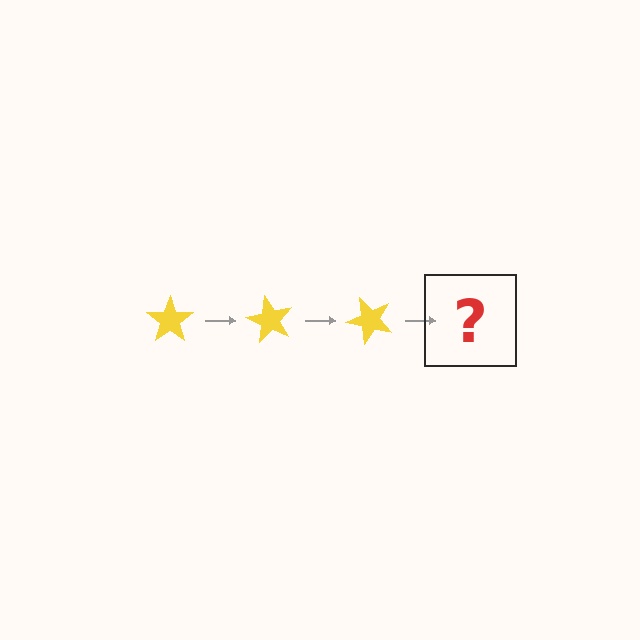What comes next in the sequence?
The next element should be a yellow star rotated 180 degrees.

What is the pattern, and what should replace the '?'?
The pattern is that the star rotates 60 degrees each step. The '?' should be a yellow star rotated 180 degrees.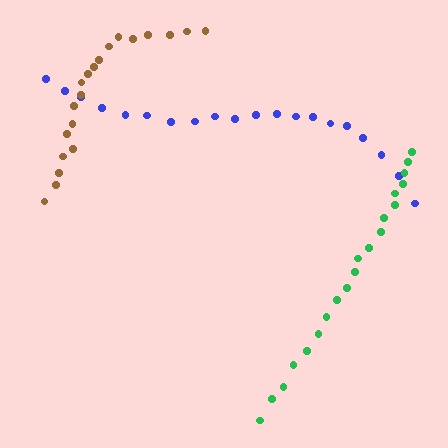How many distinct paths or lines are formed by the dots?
There are 3 distinct paths.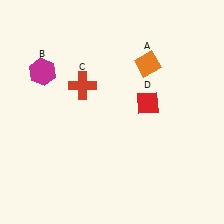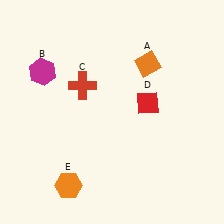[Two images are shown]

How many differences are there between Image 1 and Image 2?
There is 1 difference between the two images.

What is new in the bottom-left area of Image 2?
An orange hexagon (E) was added in the bottom-left area of Image 2.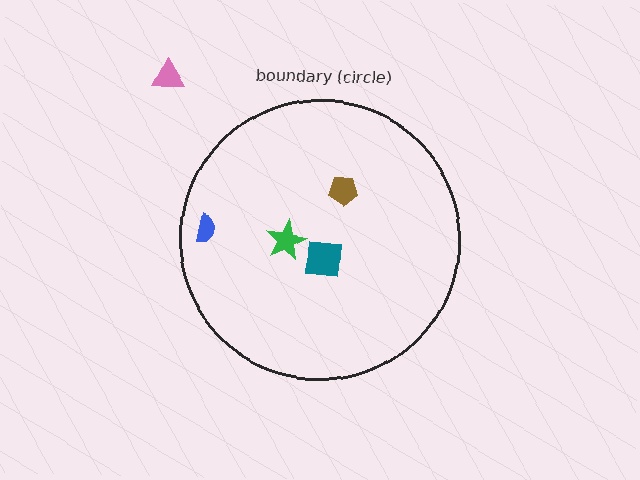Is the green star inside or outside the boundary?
Inside.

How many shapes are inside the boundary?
4 inside, 1 outside.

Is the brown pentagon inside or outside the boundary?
Inside.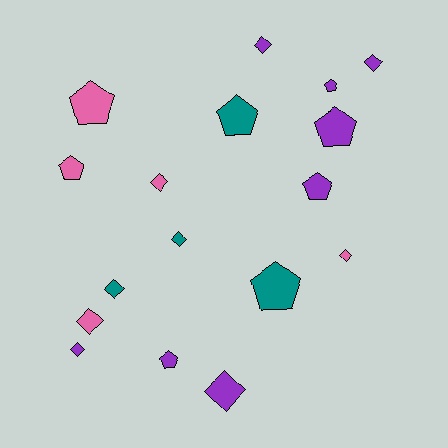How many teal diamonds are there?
There are 2 teal diamonds.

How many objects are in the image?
There are 17 objects.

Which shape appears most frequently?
Diamond, with 9 objects.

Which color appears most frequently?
Purple, with 8 objects.